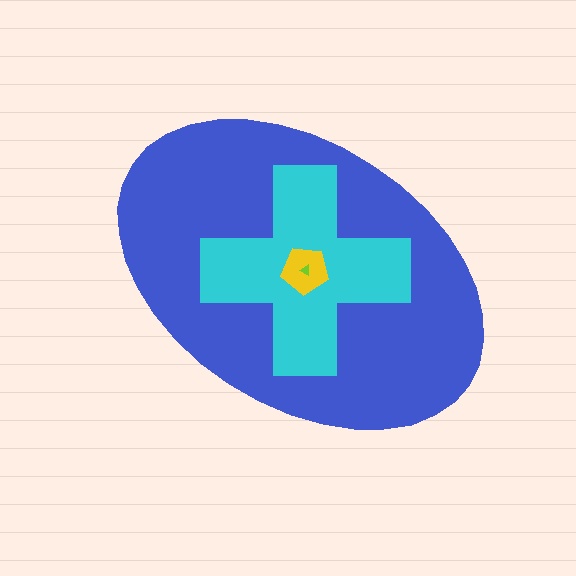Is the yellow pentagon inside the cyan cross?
Yes.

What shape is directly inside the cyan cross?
The yellow pentagon.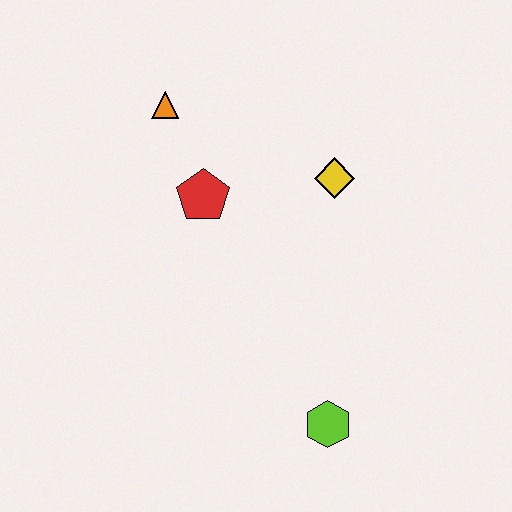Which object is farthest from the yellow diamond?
The lime hexagon is farthest from the yellow diamond.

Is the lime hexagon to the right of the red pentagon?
Yes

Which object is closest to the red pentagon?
The orange triangle is closest to the red pentagon.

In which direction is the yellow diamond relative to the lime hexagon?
The yellow diamond is above the lime hexagon.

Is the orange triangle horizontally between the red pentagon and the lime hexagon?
No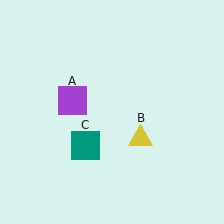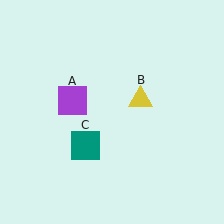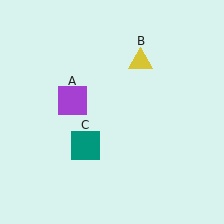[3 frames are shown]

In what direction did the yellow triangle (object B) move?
The yellow triangle (object B) moved up.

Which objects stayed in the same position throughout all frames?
Purple square (object A) and teal square (object C) remained stationary.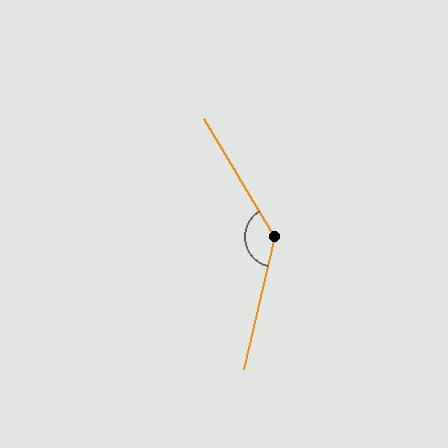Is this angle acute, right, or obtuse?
It is obtuse.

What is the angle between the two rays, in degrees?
Approximately 136 degrees.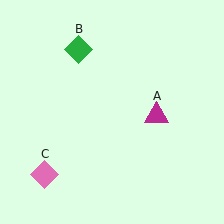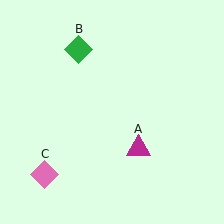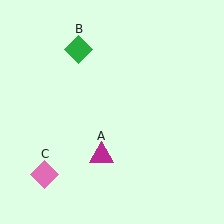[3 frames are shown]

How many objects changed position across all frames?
1 object changed position: magenta triangle (object A).